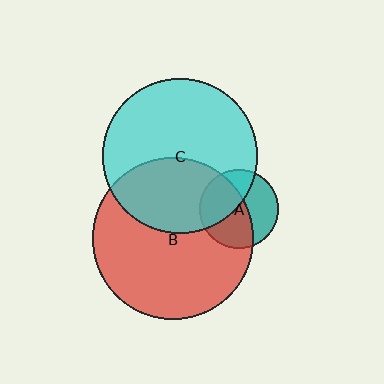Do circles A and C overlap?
Yes.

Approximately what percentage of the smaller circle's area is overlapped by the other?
Approximately 40%.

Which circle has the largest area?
Circle B (red).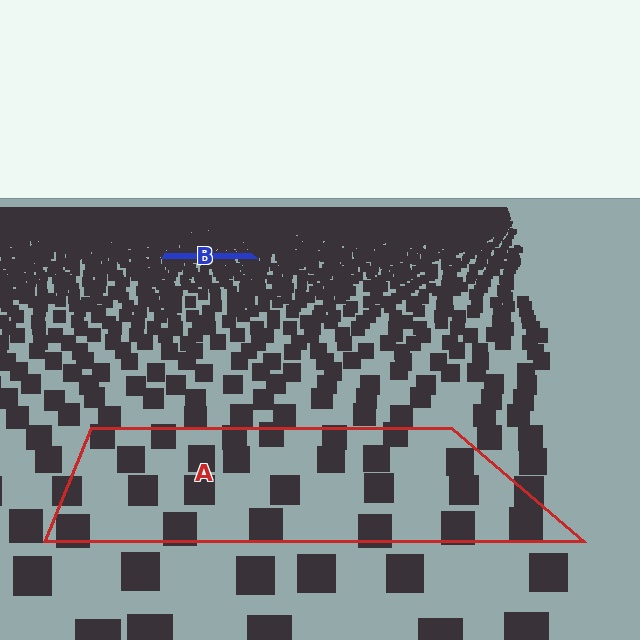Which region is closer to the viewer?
Region A is closer. The texture elements there are larger and more spread out.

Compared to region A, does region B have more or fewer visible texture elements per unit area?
Region B has more texture elements per unit area — they are packed more densely because it is farther away.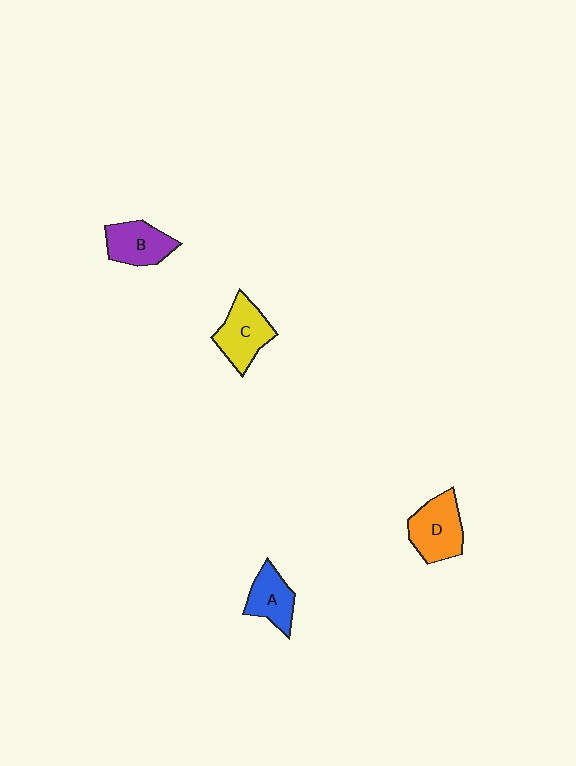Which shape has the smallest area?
Shape A (blue).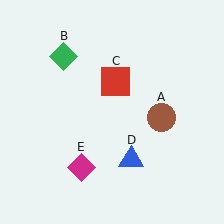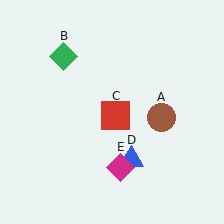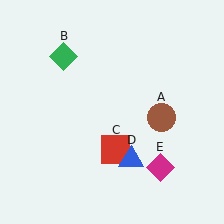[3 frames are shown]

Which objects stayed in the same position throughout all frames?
Brown circle (object A) and green diamond (object B) and blue triangle (object D) remained stationary.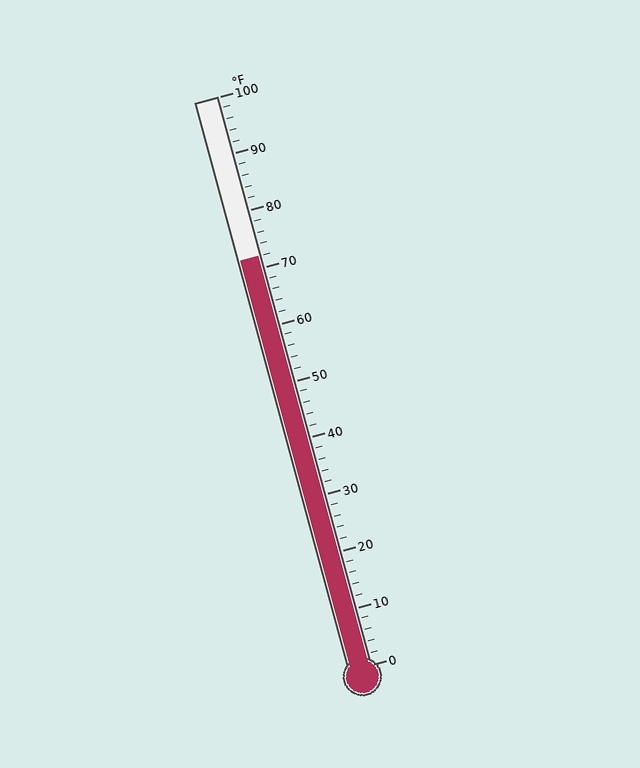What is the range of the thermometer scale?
The thermometer scale ranges from 0°F to 100°F.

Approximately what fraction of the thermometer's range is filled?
The thermometer is filled to approximately 70% of its range.